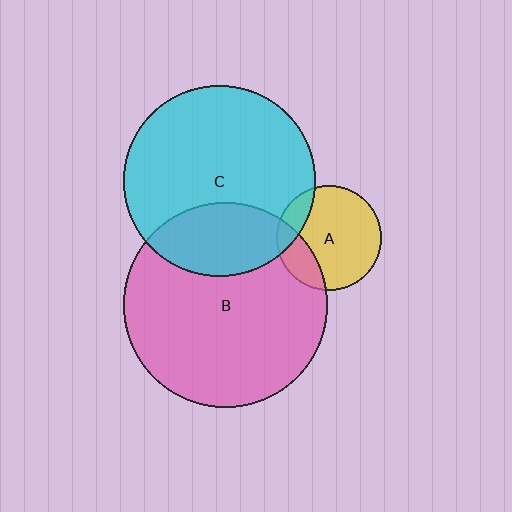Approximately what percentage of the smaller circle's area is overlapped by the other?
Approximately 30%.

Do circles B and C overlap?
Yes.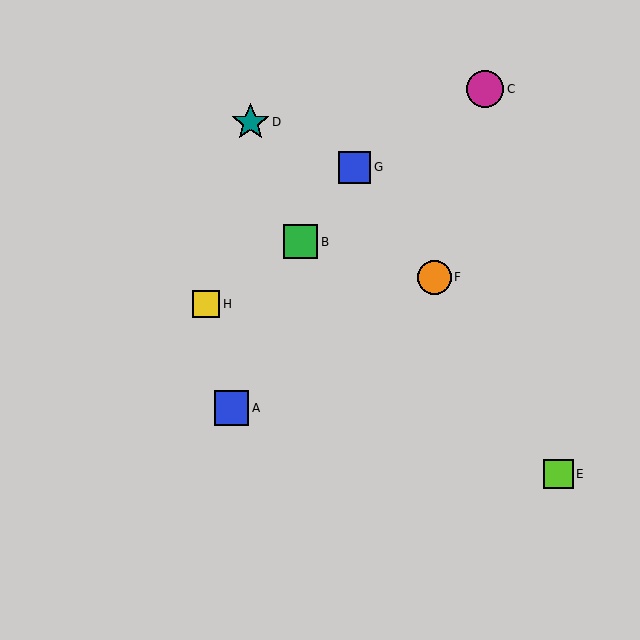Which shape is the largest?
The teal star (labeled D) is the largest.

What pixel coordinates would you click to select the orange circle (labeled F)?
Click at (434, 277) to select the orange circle F.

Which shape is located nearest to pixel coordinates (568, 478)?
The lime square (labeled E) at (558, 474) is nearest to that location.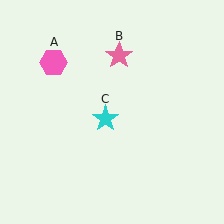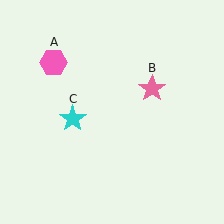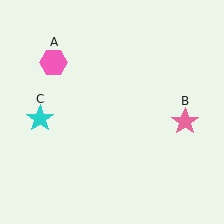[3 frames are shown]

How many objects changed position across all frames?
2 objects changed position: pink star (object B), cyan star (object C).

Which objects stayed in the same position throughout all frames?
Pink hexagon (object A) remained stationary.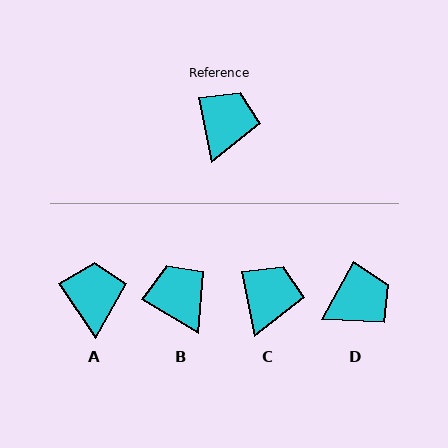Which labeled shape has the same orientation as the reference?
C.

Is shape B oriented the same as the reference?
No, it is off by about 48 degrees.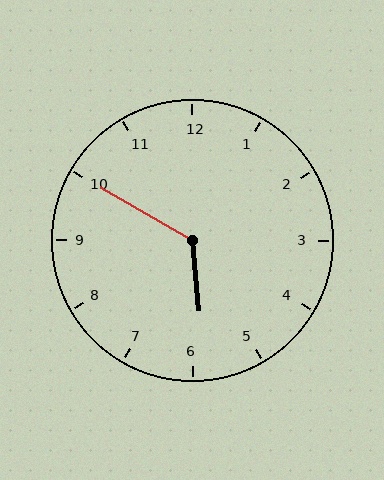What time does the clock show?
5:50.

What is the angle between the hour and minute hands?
Approximately 125 degrees.